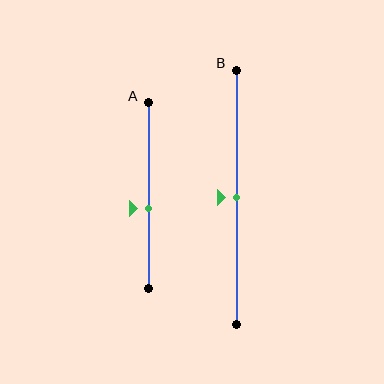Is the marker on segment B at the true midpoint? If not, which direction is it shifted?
Yes, the marker on segment B is at the true midpoint.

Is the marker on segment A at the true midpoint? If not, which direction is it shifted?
No, the marker on segment A is shifted downward by about 7% of the segment length.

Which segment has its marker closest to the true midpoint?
Segment B has its marker closest to the true midpoint.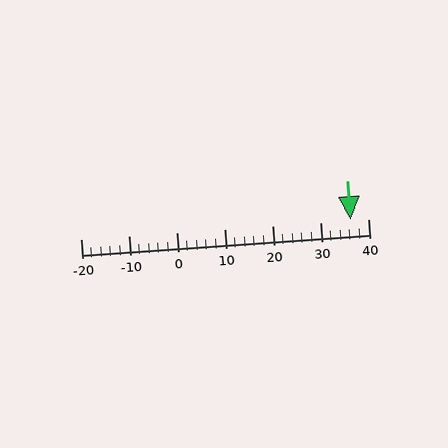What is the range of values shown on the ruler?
The ruler shows values from -20 to 40.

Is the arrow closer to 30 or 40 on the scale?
The arrow is closer to 40.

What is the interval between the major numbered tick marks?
The major tick marks are spaced 10 units apart.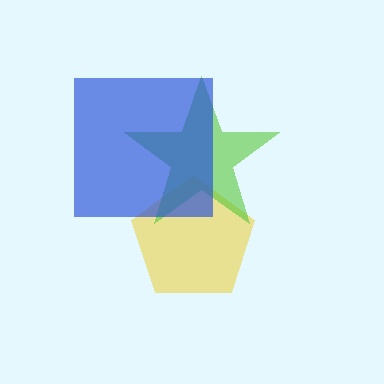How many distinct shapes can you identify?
There are 3 distinct shapes: a yellow pentagon, a lime star, a blue square.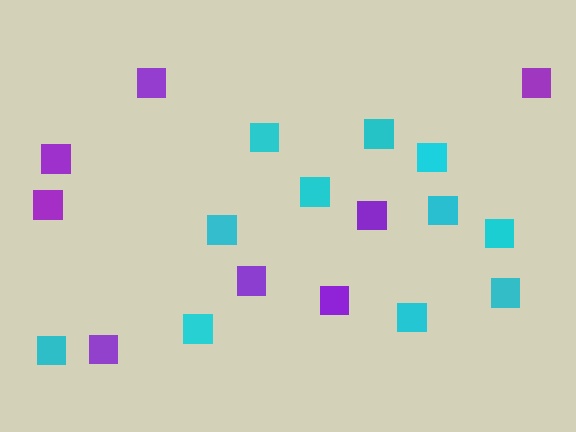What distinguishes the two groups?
There are 2 groups: one group of cyan squares (11) and one group of purple squares (8).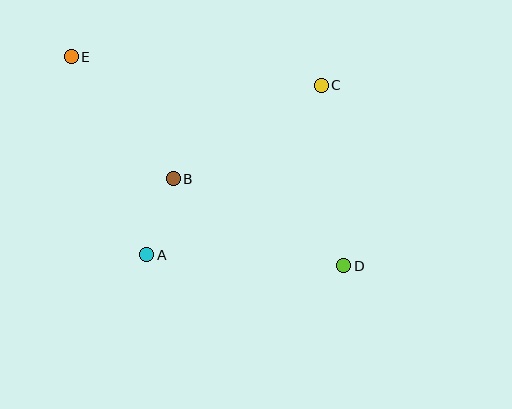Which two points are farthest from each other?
Points D and E are farthest from each other.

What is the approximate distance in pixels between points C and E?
The distance between C and E is approximately 251 pixels.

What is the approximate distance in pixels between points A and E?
The distance between A and E is approximately 212 pixels.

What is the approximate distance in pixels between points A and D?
The distance between A and D is approximately 197 pixels.